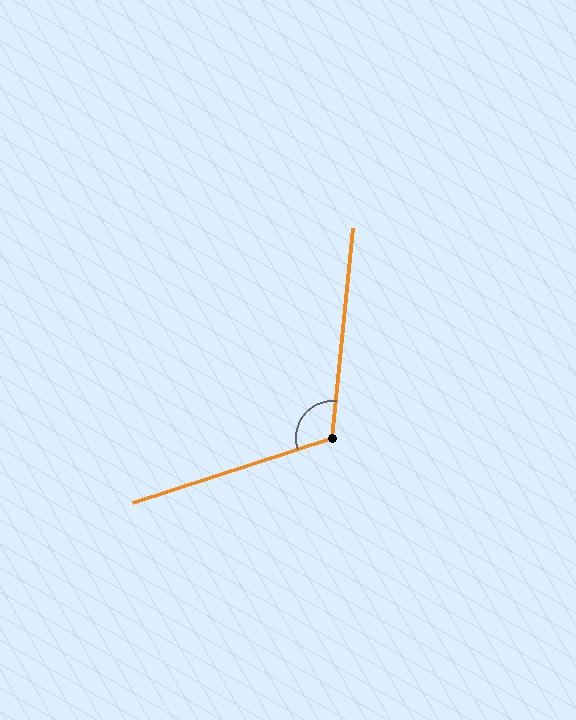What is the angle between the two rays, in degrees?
Approximately 114 degrees.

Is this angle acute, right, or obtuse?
It is obtuse.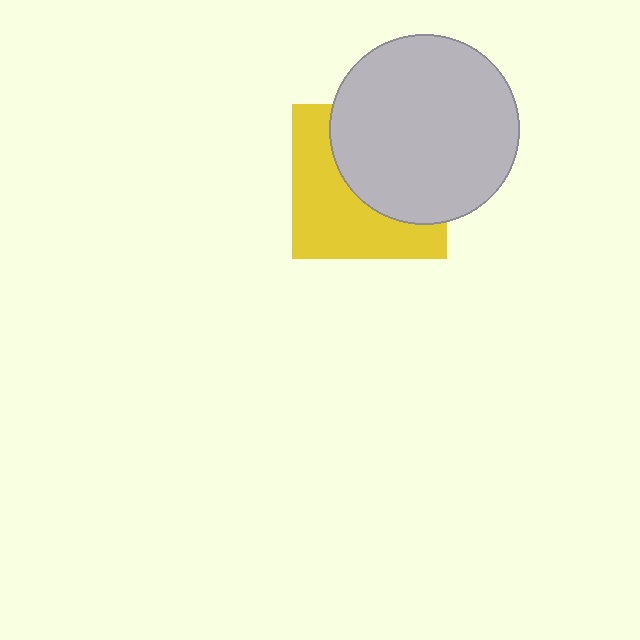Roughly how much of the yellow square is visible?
About half of it is visible (roughly 49%).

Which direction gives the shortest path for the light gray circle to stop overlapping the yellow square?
Moving toward the upper-right gives the shortest separation.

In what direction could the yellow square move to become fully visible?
The yellow square could move toward the lower-left. That would shift it out from behind the light gray circle entirely.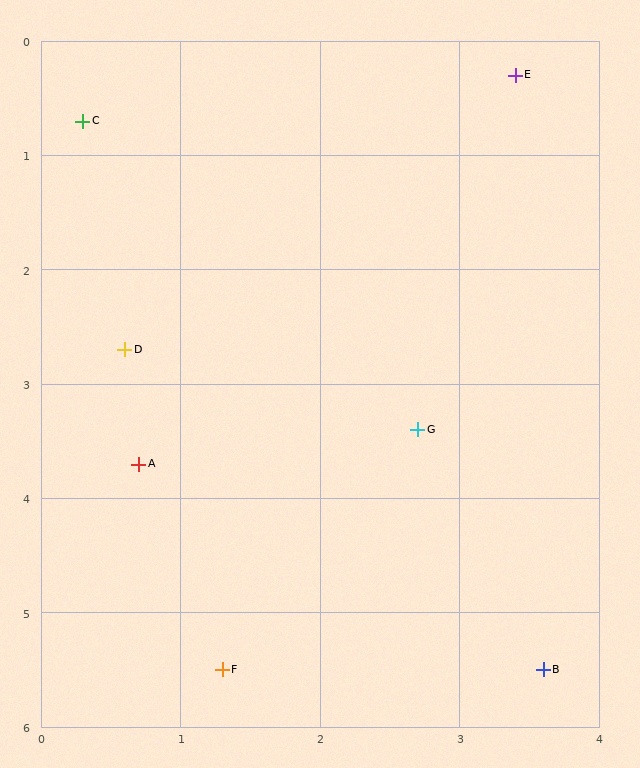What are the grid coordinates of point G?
Point G is at approximately (2.7, 3.4).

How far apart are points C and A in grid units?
Points C and A are about 3.0 grid units apart.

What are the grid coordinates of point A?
Point A is at approximately (0.7, 3.7).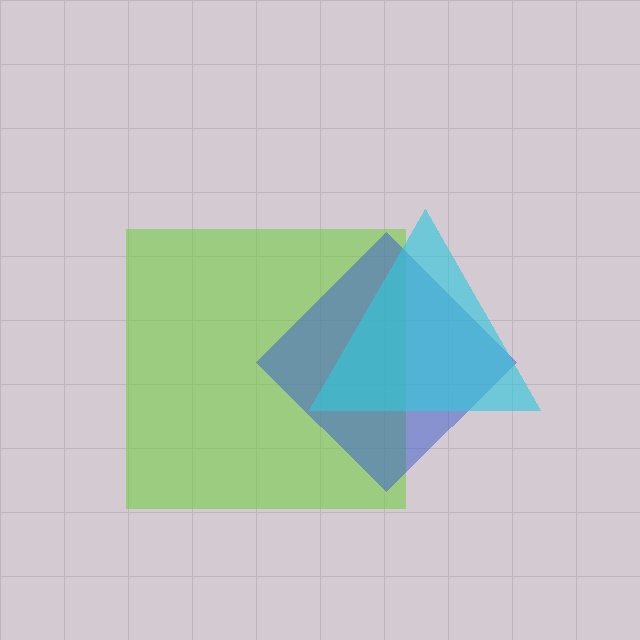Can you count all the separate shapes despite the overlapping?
Yes, there are 3 separate shapes.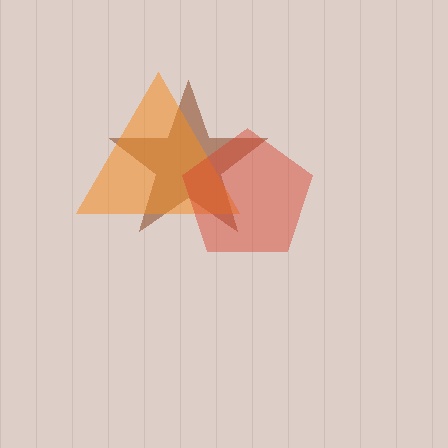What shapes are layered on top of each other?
The layered shapes are: a brown star, an orange triangle, a red pentagon.